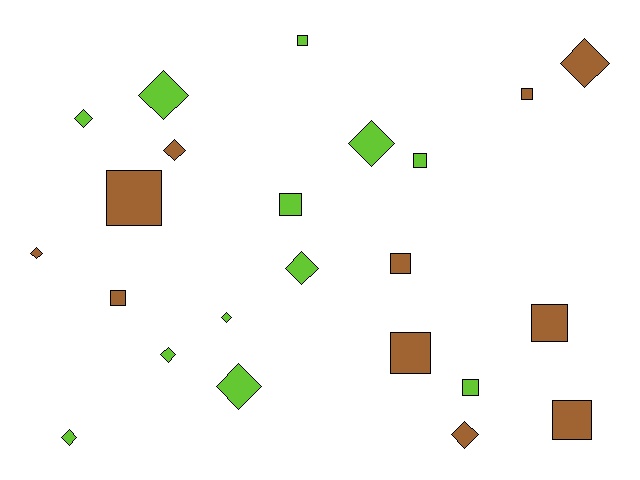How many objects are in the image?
There are 23 objects.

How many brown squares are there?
There are 7 brown squares.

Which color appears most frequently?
Lime, with 12 objects.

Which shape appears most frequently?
Diamond, with 12 objects.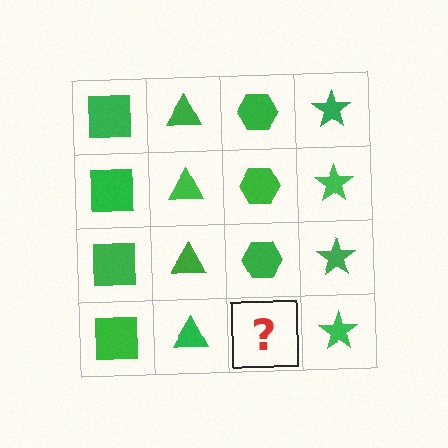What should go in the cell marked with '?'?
The missing cell should contain a green hexagon.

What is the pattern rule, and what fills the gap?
The rule is that each column has a consistent shape. The gap should be filled with a green hexagon.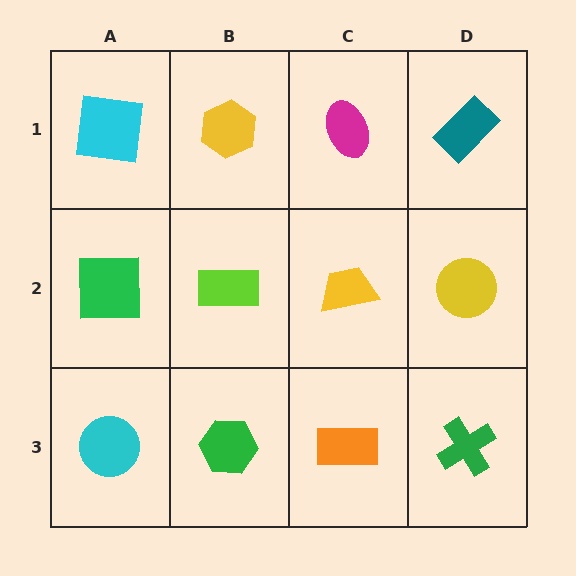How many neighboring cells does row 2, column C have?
4.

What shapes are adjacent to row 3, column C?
A yellow trapezoid (row 2, column C), a green hexagon (row 3, column B), a green cross (row 3, column D).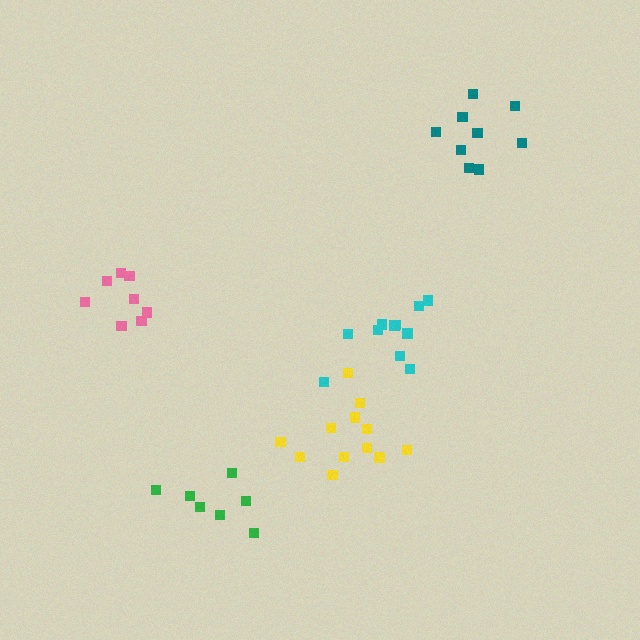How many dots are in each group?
Group 1: 12 dots, Group 2: 8 dots, Group 3: 11 dots, Group 4: 7 dots, Group 5: 9 dots (47 total).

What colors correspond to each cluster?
The clusters are colored: yellow, pink, cyan, green, teal.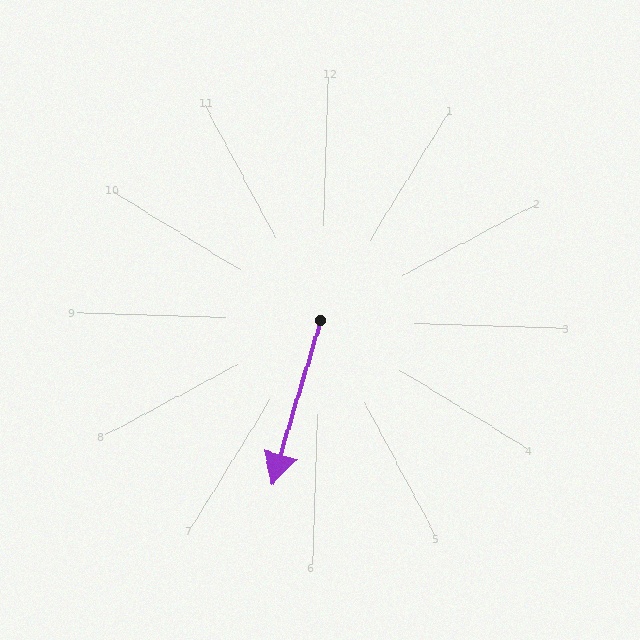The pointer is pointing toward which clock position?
Roughly 6 o'clock.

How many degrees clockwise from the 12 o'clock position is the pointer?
Approximately 195 degrees.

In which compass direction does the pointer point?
South.